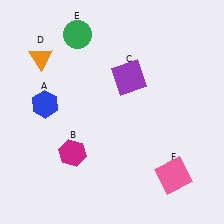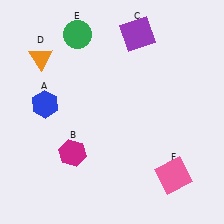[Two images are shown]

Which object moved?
The purple square (C) moved up.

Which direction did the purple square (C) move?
The purple square (C) moved up.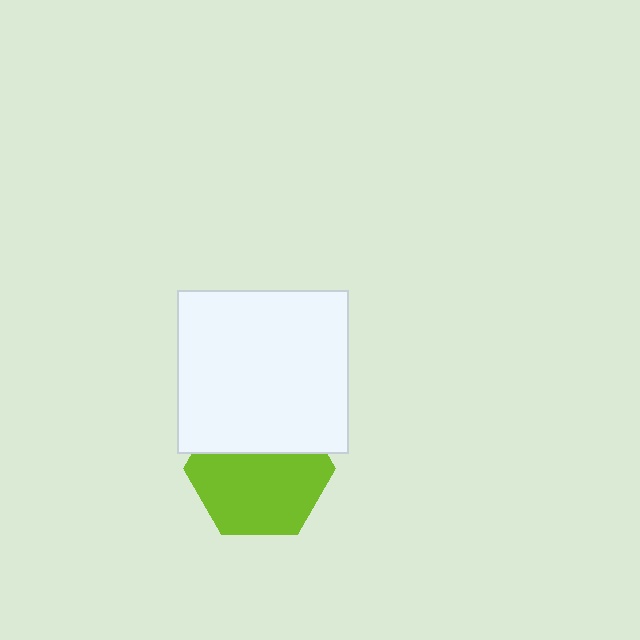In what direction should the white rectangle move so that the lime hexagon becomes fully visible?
The white rectangle should move up. That is the shortest direction to clear the overlap and leave the lime hexagon fully visible.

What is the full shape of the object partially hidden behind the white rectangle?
The partially hidden object is a lime hexagon.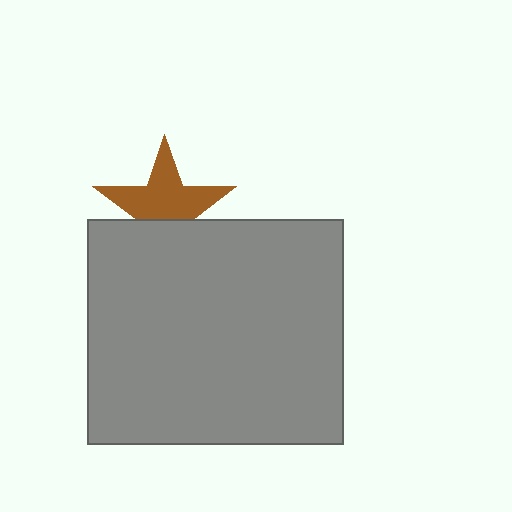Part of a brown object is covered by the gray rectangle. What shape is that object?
It is a star.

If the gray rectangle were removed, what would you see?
You would see the complete brown star.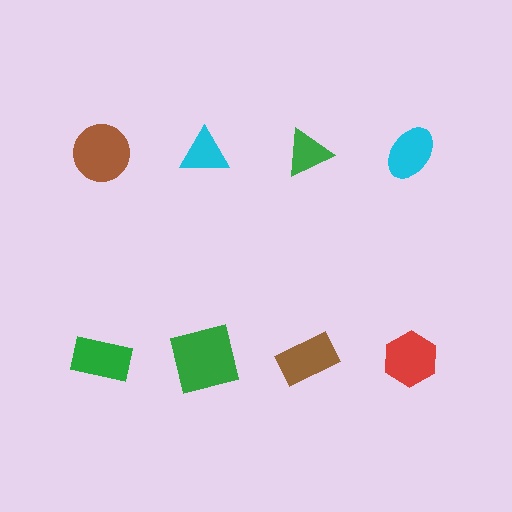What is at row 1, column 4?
A cyan ellipse.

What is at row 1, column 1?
A brown circle.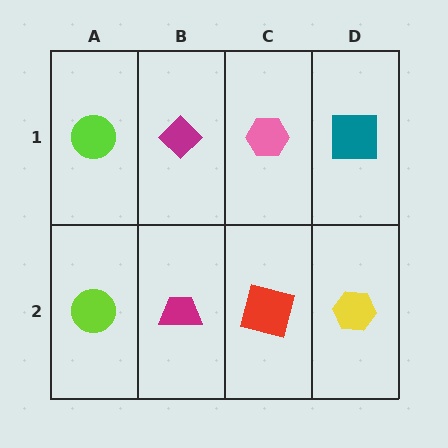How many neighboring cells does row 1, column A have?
2.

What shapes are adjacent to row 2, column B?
A magenta diamond (row 1, column B), a lime circle (row 2, column A), a red square (row 2, column C).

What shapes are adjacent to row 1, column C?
A red square (row 2, column C), a magenta diamond (row 1, column B), a teal square (row 1, column D).